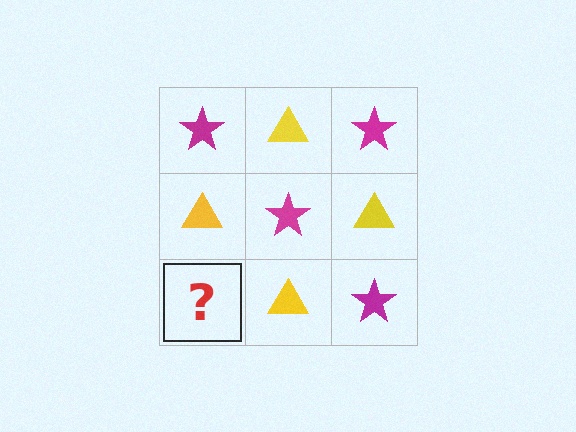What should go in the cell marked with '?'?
The missing cell should contain a magenta star.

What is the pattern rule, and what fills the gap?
The rule is that it alternates magenta star and yellow triangle in a checkerboard pattern. The gap should be filled with a magenta star.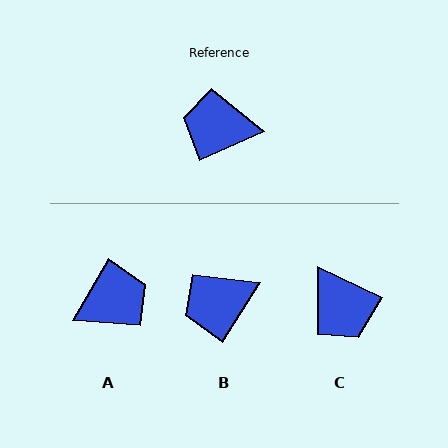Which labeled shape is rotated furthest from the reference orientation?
A, about 145 degrees away.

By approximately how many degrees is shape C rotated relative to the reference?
Approximately 129 degrees counter-clockwise.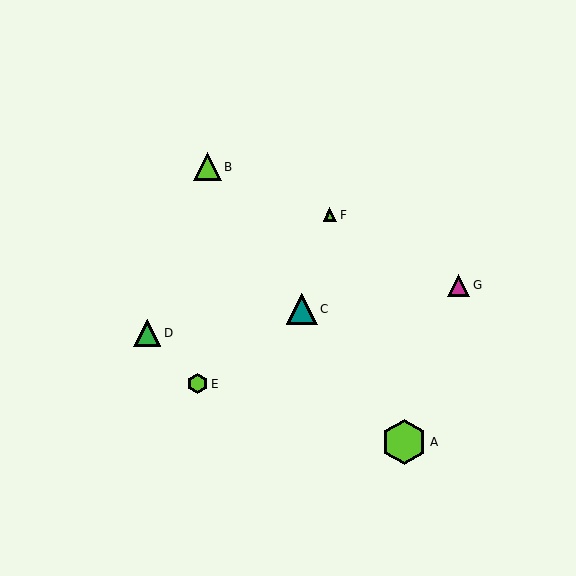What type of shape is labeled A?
Shape A is a lime hexagon.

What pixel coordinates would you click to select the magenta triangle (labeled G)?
Click at (459, 285) to select the magenta triangle G.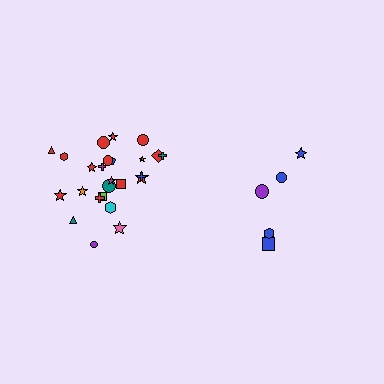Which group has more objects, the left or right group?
The left group.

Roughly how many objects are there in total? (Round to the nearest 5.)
Roughly 30 objects in total.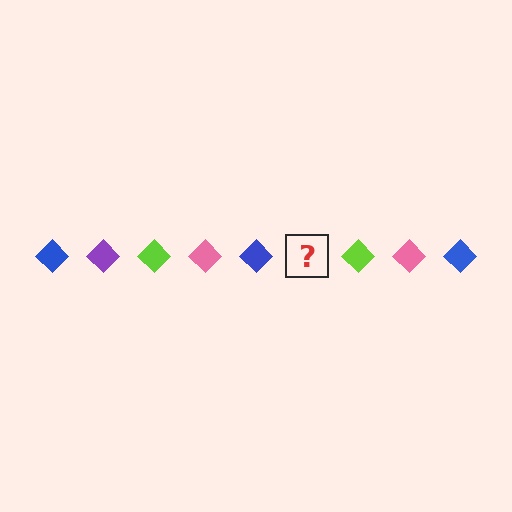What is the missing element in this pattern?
The missing element is a purple diamond.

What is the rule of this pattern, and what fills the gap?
The rule is that the pattern cycles through blue, purple, lime, pink diamonds. The gap should be filled with a purple diamond.